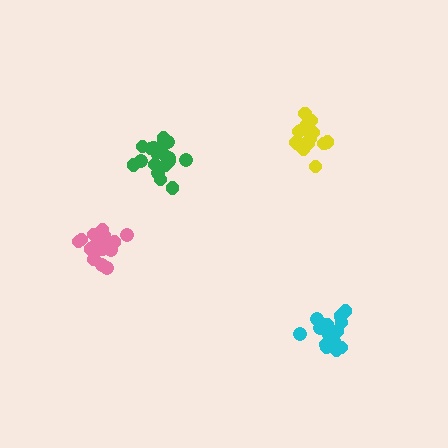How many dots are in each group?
Group 1: 17 dots, Group 2: 19 dots, Group 3: 20 dots, Group 4: 17 dots (73 total).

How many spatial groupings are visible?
There are 4 spatial groupings.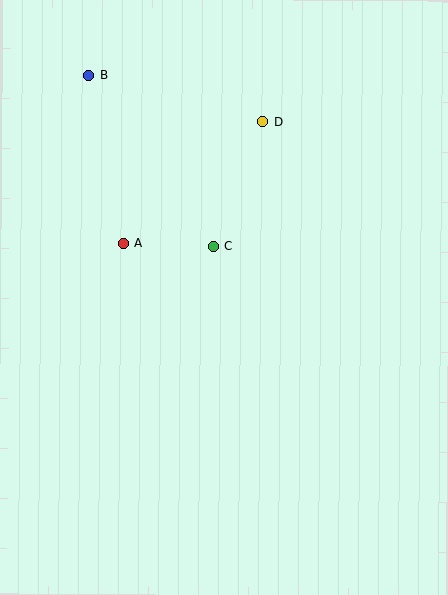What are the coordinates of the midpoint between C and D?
The midpoint between C and D is at (238, 184).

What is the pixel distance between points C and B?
The distance between C and B is 212 pixels.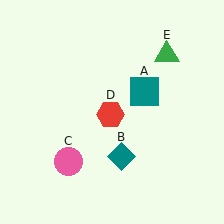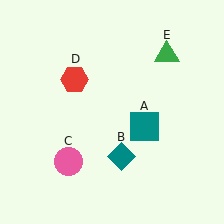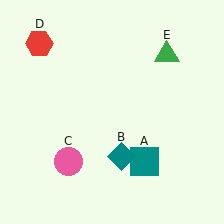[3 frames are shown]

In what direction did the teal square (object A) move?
The teal square (object A) moved down.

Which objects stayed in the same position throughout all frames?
Teal diamond (object B) and pink circle (object C) and green triangle (object E) remained stationary.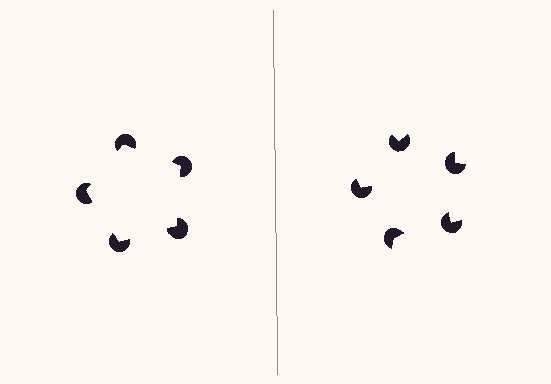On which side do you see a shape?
An illusory pentagon appears on the left side. On the right side the wedge cuts are rotated, so no coherent shape forms.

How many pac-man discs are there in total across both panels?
10 — 5 on each side.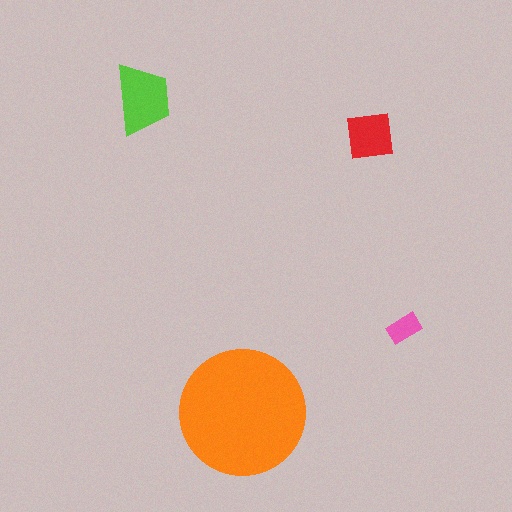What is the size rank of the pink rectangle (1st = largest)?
4th.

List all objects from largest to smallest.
The orange circle, the lime trapezoid, the red square, the pink rectangle.